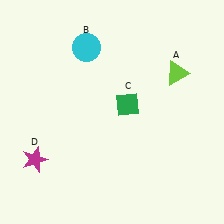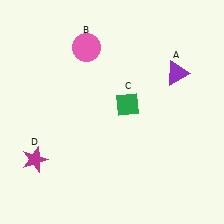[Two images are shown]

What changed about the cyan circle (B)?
In Image 1, B is cyan. In Image 2, it changed to pink.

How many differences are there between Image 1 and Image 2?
There are 2 differences between the two images.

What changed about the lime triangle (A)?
In Image 1, A is lime. In Image 2, it changed to purple.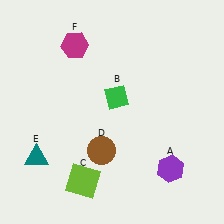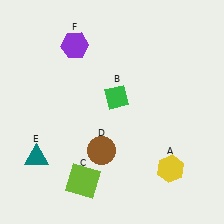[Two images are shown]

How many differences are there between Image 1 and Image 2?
There are 2 differences between the two images.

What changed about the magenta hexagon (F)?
In Image 1, F is magenta. In Image 2, it changed to purple.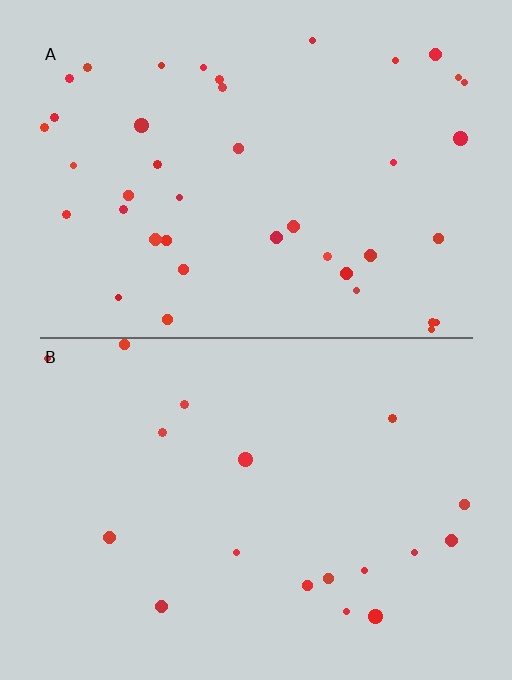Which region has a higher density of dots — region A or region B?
A (the top).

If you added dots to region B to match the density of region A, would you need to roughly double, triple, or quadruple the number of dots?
Approximately double.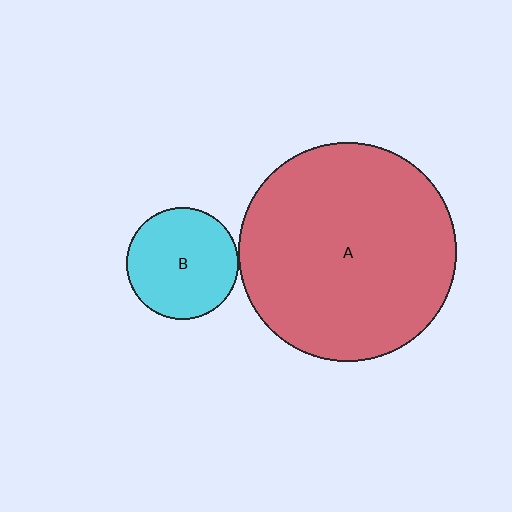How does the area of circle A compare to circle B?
Approximately 3.8 times.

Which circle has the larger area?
Circle A (red).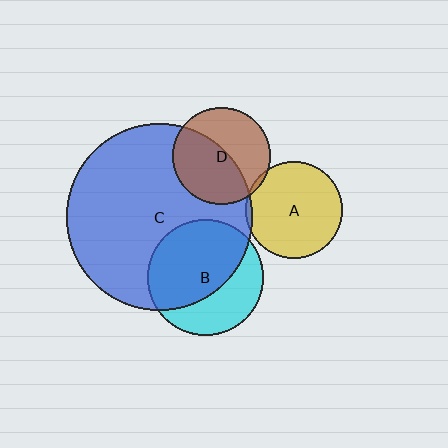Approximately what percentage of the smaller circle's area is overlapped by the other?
Approximately 5%.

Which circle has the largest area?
Circle C (blue).